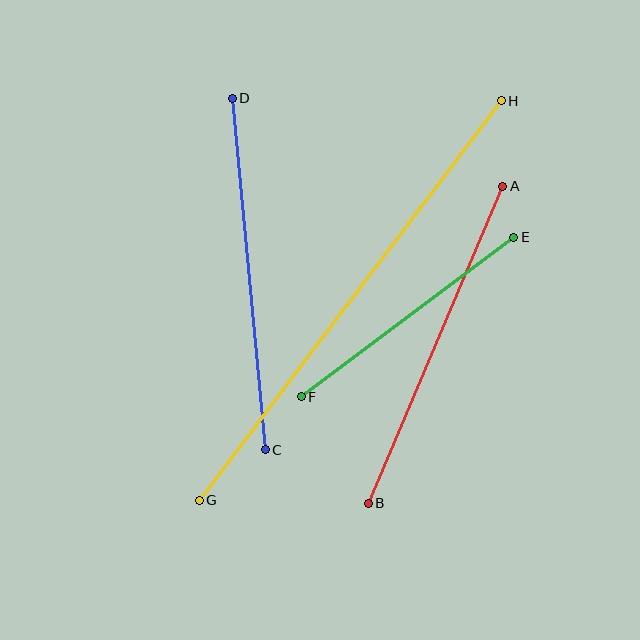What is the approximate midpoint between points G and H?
The midpoint is at approximately (350, 300) pixels.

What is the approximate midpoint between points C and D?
The midpoint is at approximately (249, 274) pixels.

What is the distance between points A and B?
The distance is approximately 344 pixels.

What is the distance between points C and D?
The distance is approximately 353 pixels.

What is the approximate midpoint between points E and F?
The midpoint is at approximately (407, 317) pixels.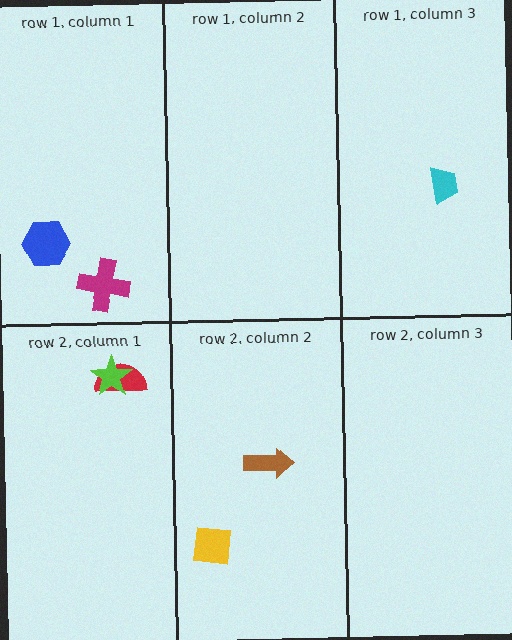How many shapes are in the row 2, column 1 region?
2.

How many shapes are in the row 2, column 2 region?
2.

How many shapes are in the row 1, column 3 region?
1.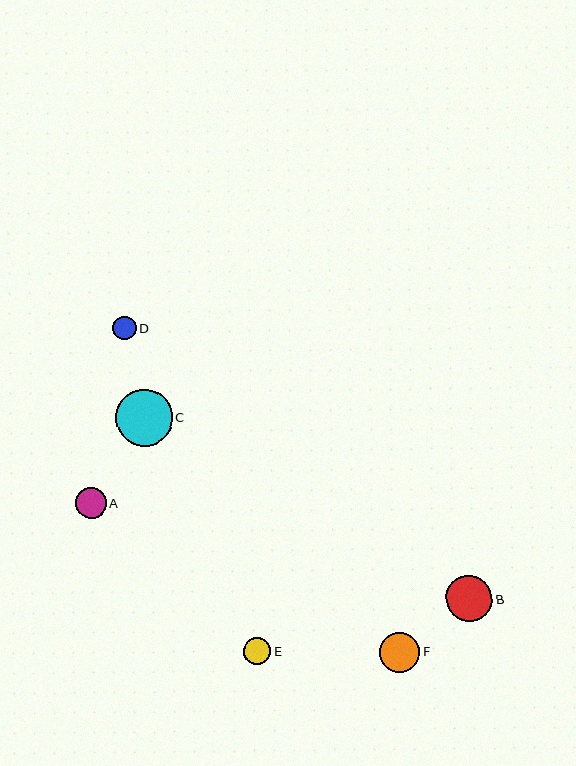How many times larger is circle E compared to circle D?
Circle E is approximately 1.2 times the size of circle D.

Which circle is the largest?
Circle C is the largest with a size of approximately 56 pixels.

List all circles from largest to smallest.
From largest to smallest: C, B, F, A, E, D.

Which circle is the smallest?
Circle D is the smallest with a size of approximately 24 pixels.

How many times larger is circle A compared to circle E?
Circle A is approximately 1.1 times the size of circle E.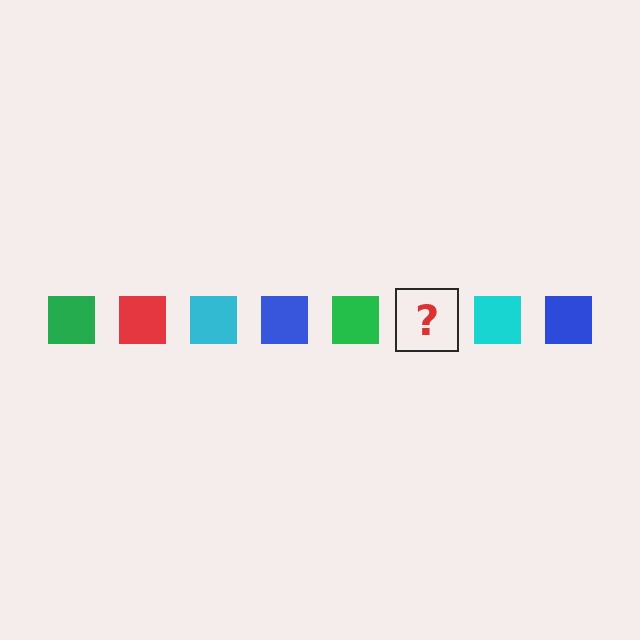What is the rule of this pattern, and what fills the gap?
The rule is that the pattern cycles through green, red, cyan, blue squares. The gap should be filled with a red square.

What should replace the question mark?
The question mark should be replaced with a red square.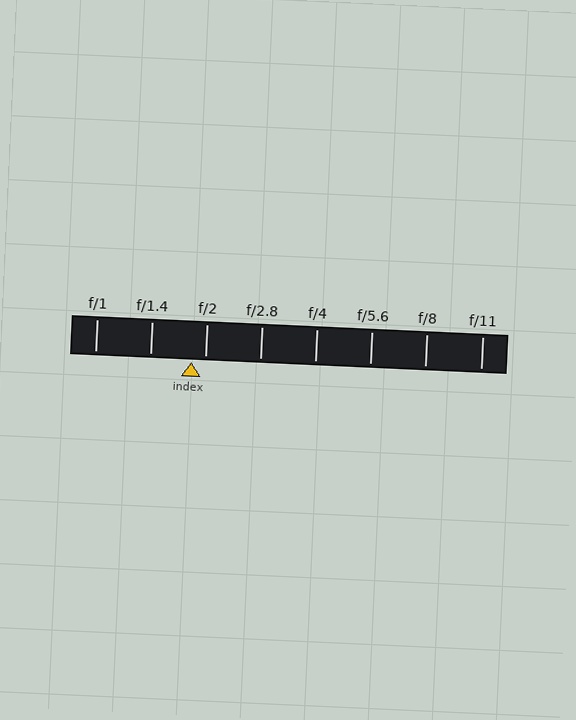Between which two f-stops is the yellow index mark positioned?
The index mark is between f/1.4 and f/2.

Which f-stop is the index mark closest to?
The index mark is closest to f/2.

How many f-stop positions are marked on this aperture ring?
There are 8 f-stop positions marked.